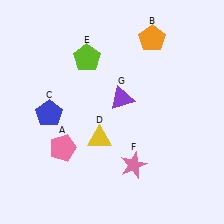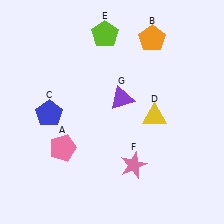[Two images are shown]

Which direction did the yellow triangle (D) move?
The yellow triangle (D) moved right.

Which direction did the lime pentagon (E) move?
The lime pentagon (E) moved up.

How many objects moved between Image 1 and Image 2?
2 objects moved between the two images.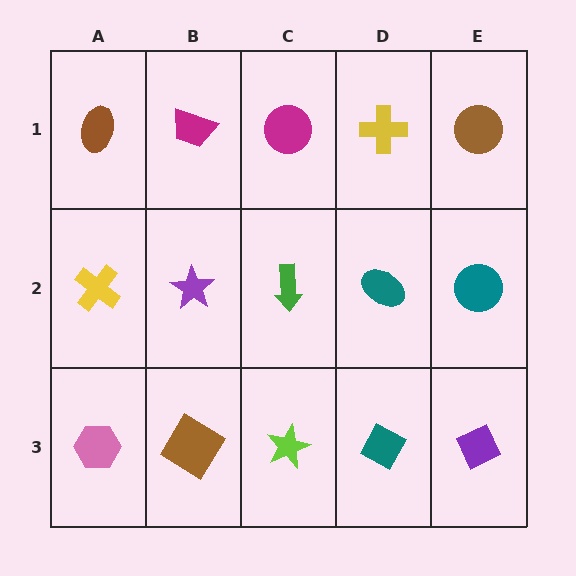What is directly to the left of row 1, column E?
A yellow cross.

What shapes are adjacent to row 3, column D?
A teal ellipse (row 2, column D), a lime star (row 3, column C), a purple diamond (row 3, column E).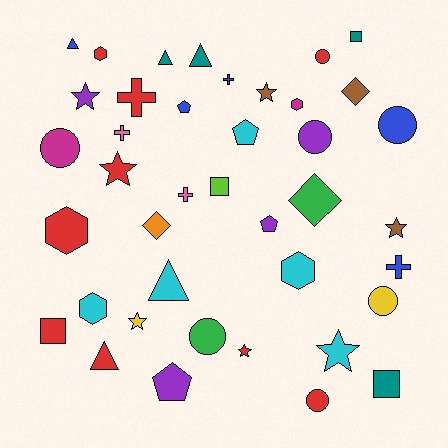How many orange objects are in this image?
There is 1 orange object.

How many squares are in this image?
There are 4 squares.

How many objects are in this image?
There are 40 objects.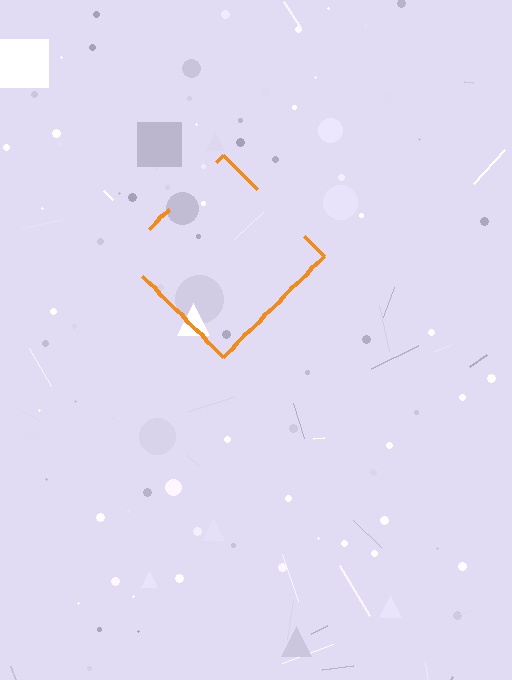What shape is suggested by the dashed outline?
The dashed outline suggests a diamond.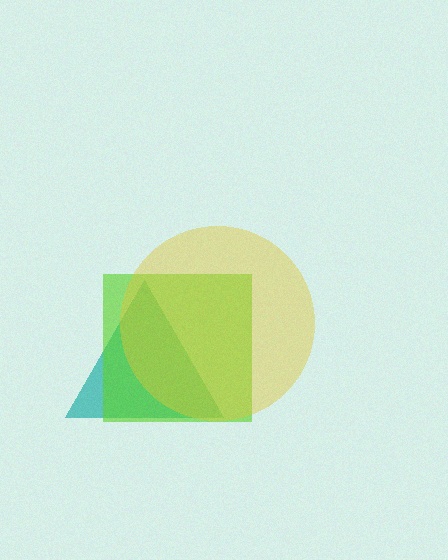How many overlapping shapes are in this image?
There are 3 overlapping shapes in the image.